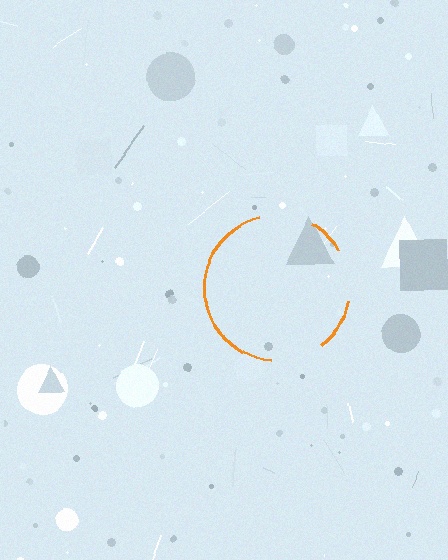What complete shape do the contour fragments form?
The contour fragments form a circle.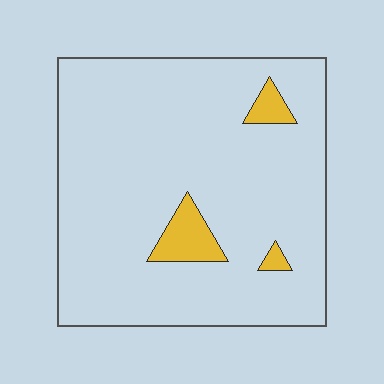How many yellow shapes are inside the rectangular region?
3.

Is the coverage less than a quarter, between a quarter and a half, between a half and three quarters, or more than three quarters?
Less than a quarter.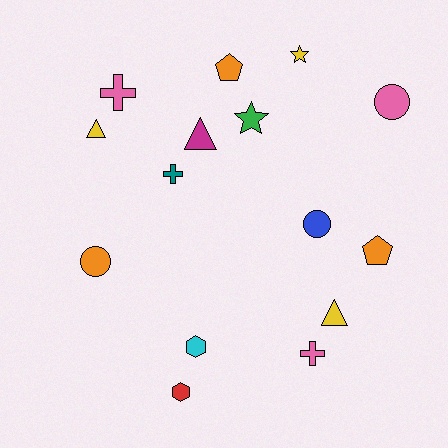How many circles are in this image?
There are 3 circles.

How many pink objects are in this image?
There are 3 pink objects.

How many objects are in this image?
There are 15 objects.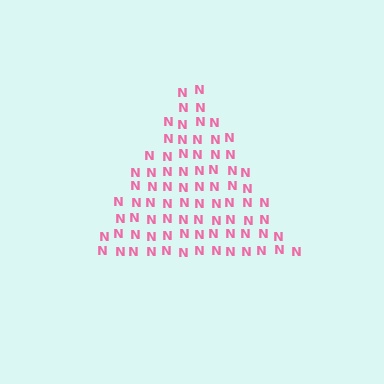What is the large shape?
The large shape is a triangle.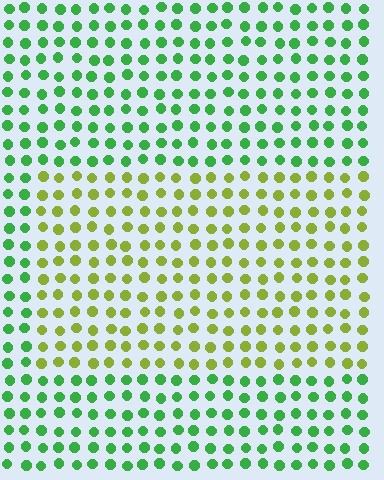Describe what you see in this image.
The image is filled with small green elements in a uniform arrangement. A rectangle-shaped region is visible where the elements are tinted to a slightly different hue, forming a subtle color boundary.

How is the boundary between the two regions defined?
The boundary is defined purely by a slight shift in hue (about 48 degrees). Spacing, size, and orientation are identical on both sides.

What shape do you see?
I see a rectangle.